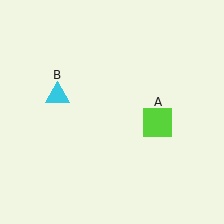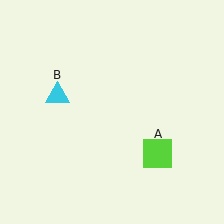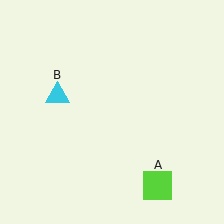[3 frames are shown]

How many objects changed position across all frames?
1 object changed position: lime square (object A).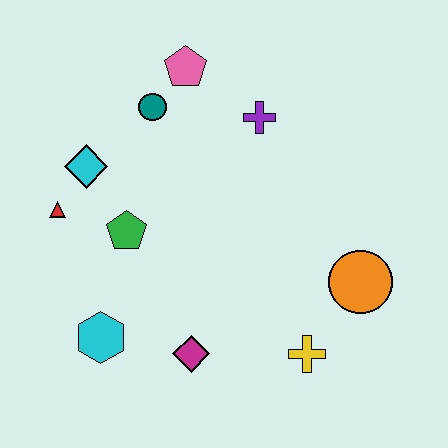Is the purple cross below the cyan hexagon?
No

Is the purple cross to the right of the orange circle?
No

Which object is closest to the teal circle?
The pink pentagon is closest to the teal circle.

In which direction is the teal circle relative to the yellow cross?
The teal circle is above the yellow cross.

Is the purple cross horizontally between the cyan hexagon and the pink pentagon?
No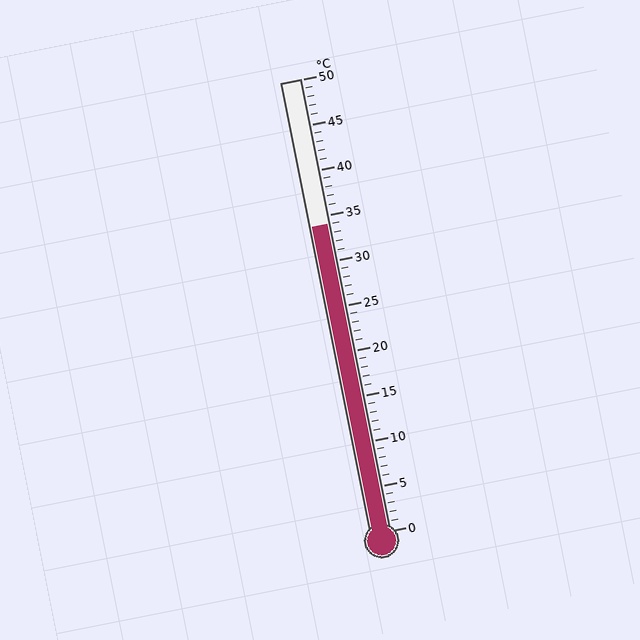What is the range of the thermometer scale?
The thermometer scale ranges from 0°C to 50°C.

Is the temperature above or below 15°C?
The temperature is above 15°C.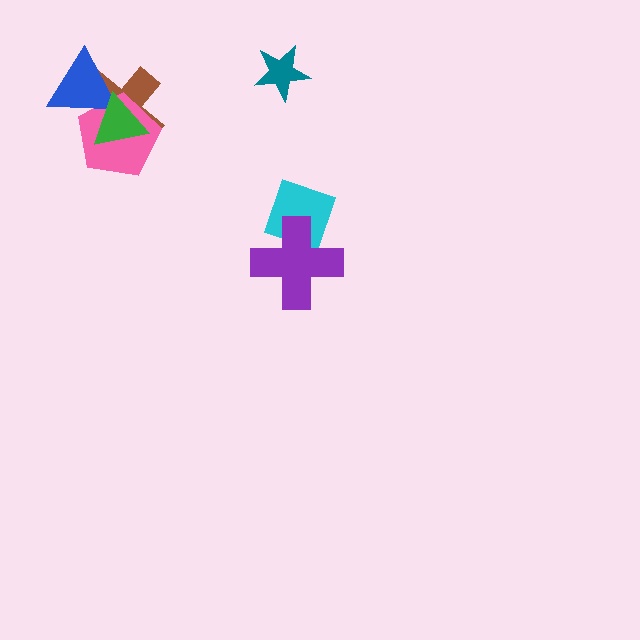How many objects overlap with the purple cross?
1 object overlaps with the purple cross.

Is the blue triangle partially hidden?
Yes, it is partially covered by another shape.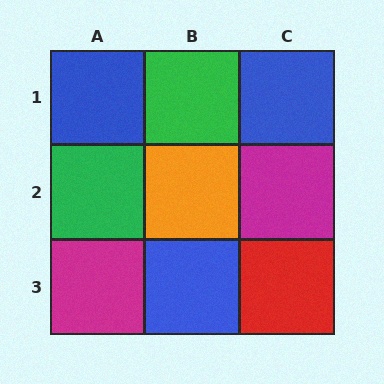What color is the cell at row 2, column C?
Magenta.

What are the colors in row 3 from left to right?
Magenta, blue, red.